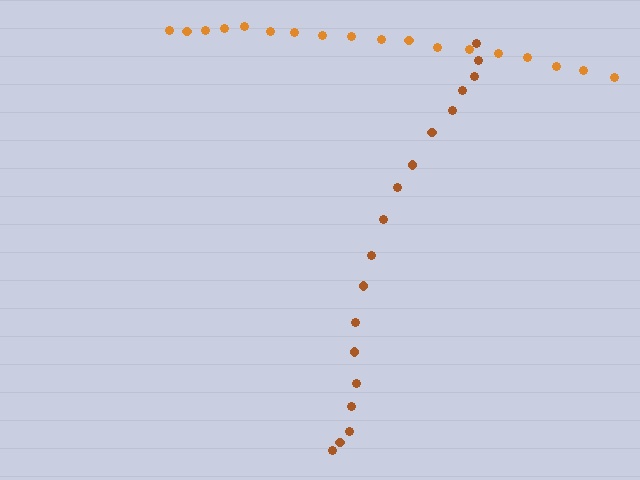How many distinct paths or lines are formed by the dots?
There are 2 distinct paths.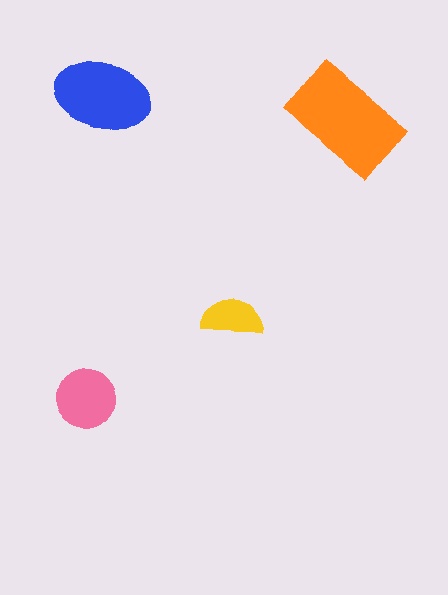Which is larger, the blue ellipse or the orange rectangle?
The orange rectangle.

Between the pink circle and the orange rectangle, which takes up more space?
The orange rectangle.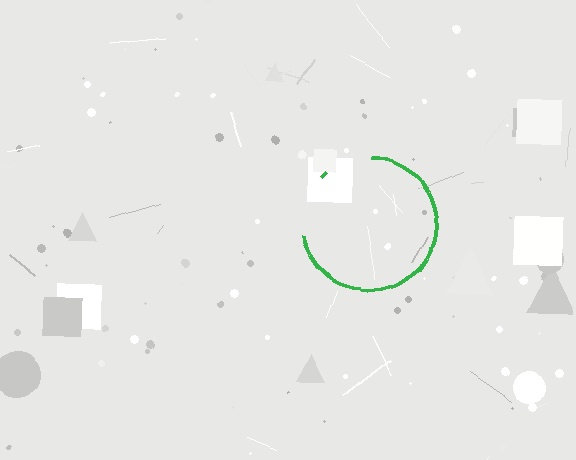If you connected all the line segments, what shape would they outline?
They would outline a circle.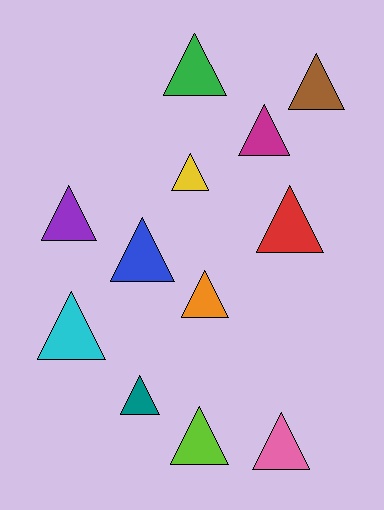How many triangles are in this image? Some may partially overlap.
There are 12 triangles.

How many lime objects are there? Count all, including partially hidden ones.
There is 1 lime object.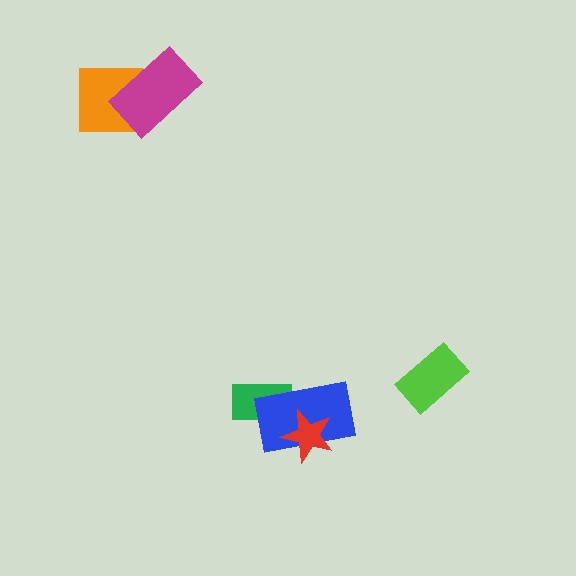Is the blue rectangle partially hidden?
Yes, it is partially covered by another shape.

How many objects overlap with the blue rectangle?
2 objects overlap with the blue rectangle.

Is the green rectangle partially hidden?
Yes, it is partially covered by another shape.